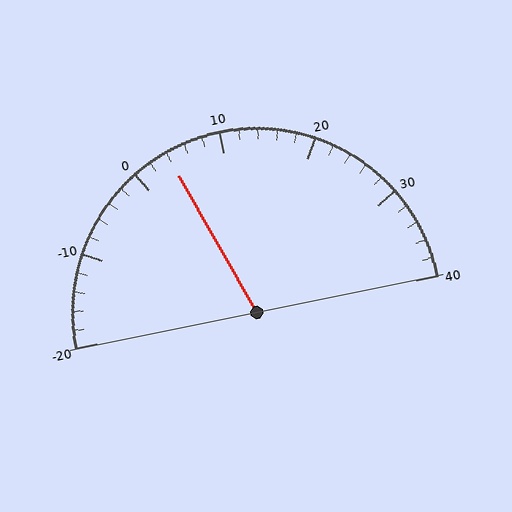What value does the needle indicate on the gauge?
The needle indicates approximately 4.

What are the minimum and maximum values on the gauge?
The gauge ranges from -20 to 40.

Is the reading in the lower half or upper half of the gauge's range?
The reading is in the lower half of the range (-20 to 40).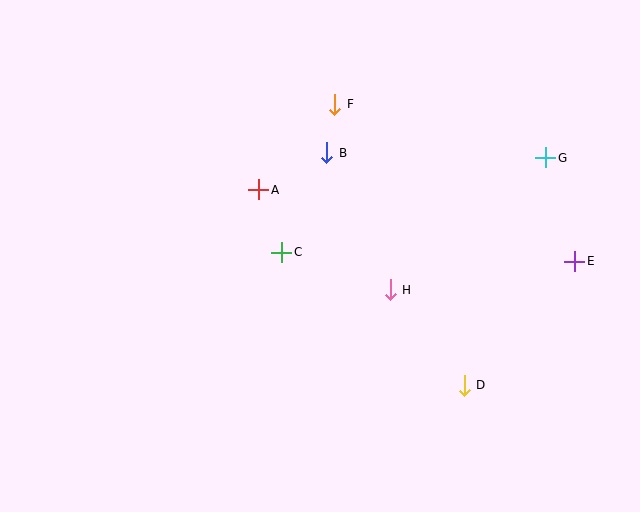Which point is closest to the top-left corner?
Point A is closest to the top-left corner.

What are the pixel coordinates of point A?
Point A is at (259, 190).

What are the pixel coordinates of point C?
Point C is at (282, 252).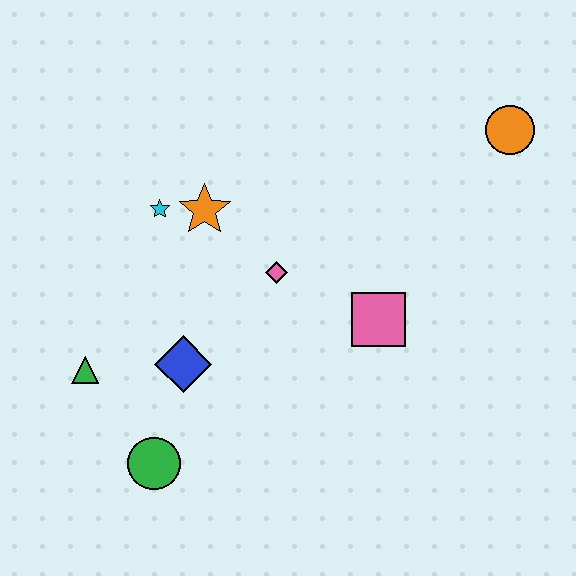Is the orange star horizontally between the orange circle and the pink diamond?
No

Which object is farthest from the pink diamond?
The orange circle is farthest from the pink diamond.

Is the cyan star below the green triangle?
No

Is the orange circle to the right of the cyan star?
Yes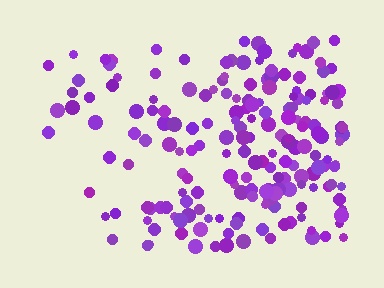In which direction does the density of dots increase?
From left to right, with the right side densest.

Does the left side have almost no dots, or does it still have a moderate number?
Still a moderate number, just noticeably fewer than the right.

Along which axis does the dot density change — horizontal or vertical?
Horizontal.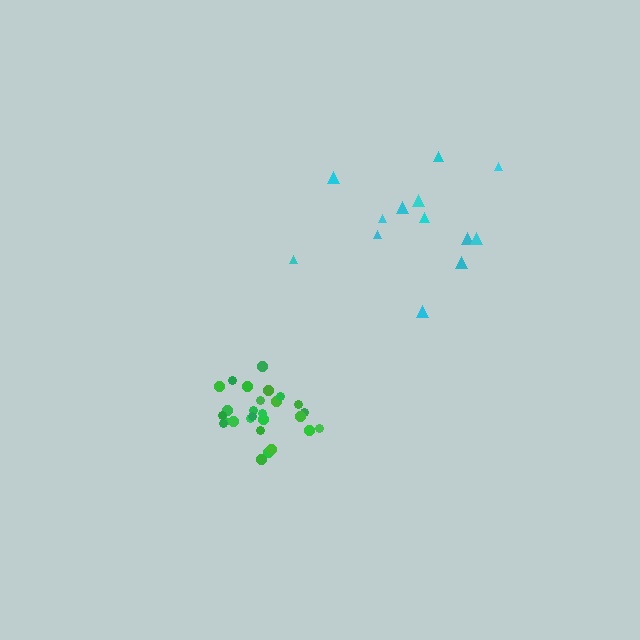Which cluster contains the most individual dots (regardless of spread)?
Green (27).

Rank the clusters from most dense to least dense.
green, cyan.